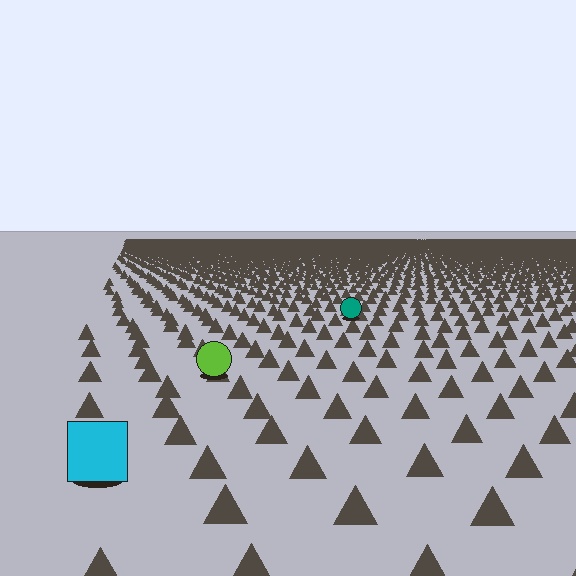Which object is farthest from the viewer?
The teal circle is farthest from the viewer. It appears smaller and the ground texture around it is denser.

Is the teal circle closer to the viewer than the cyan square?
No. The cyan square is closer — you can tell from the texture gradient: the ground texture is coarser near it.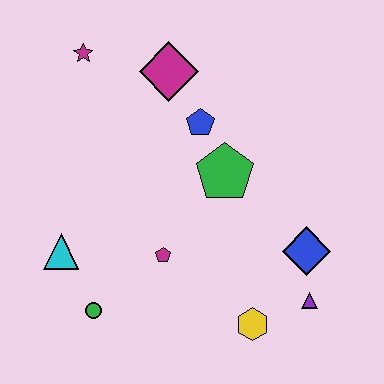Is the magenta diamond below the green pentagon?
No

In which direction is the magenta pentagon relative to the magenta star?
The magenta pentagon is below the magenta star.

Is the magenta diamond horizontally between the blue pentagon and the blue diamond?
No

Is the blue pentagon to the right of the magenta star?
Yes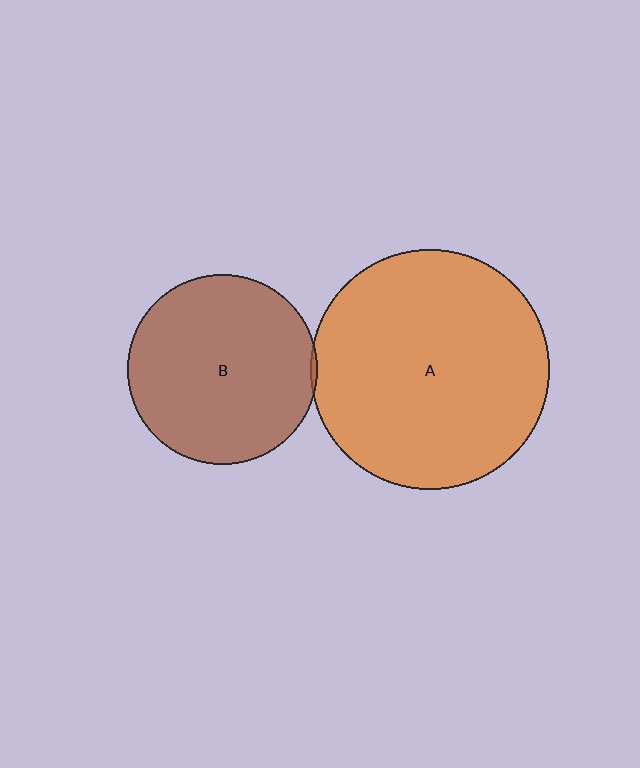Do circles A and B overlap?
Yes.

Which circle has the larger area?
Circle A (orange).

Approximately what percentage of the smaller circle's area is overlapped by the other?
Approximately 5%.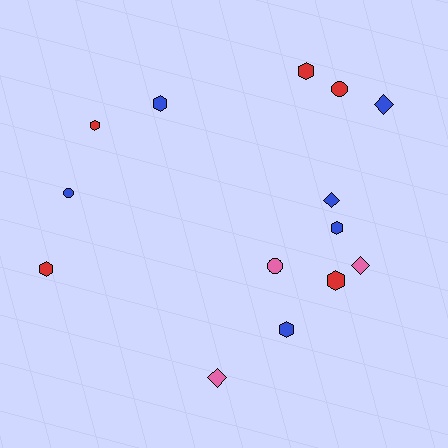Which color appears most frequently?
Blue, with 6 objects.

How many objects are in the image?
There are 14 objects.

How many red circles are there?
There is 1 red circle.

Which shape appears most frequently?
Hexagon, with 7 objects.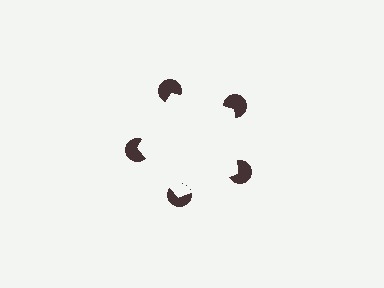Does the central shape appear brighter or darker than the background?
It typically appears slightly brighter than the background, even though no actual brightness change is drawn.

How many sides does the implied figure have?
5 sides.